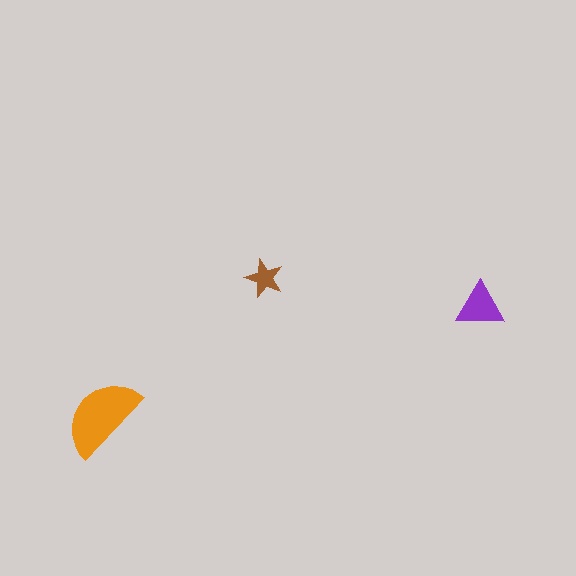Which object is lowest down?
The orange semicircle is bottommost.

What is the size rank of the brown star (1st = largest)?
3rd.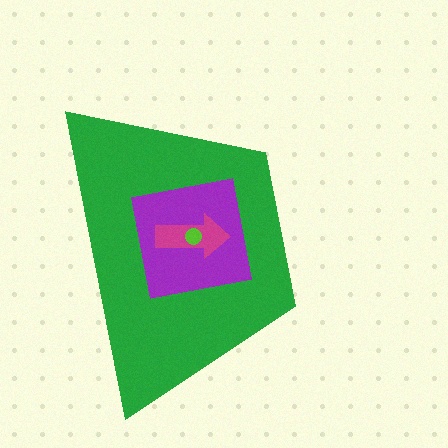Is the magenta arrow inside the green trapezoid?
Yes.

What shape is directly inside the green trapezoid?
The purple square.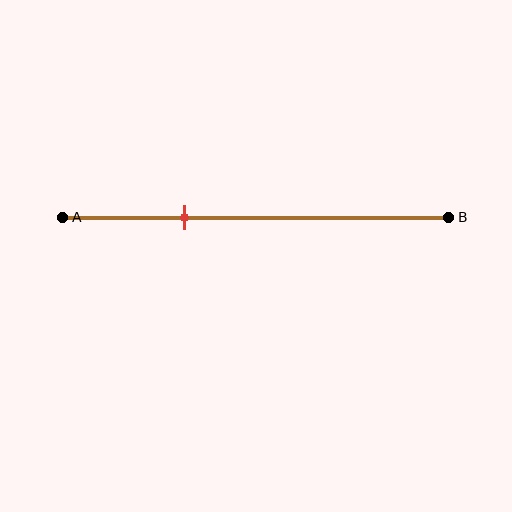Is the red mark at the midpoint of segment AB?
No, the mark is at about 30% from A, not at the 50% midpoint.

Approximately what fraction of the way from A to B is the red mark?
The red mark is approximately 30% of the way from A to B.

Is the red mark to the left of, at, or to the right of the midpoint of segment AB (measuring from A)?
The red mark is to the left of the midpoint of segment AB.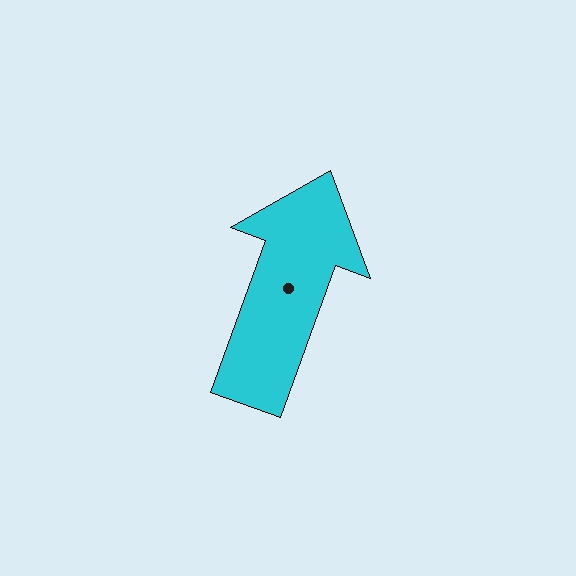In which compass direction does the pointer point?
North.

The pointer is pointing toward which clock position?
Roughly 1 o'clock.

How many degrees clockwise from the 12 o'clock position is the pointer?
Approximately 20 degrees.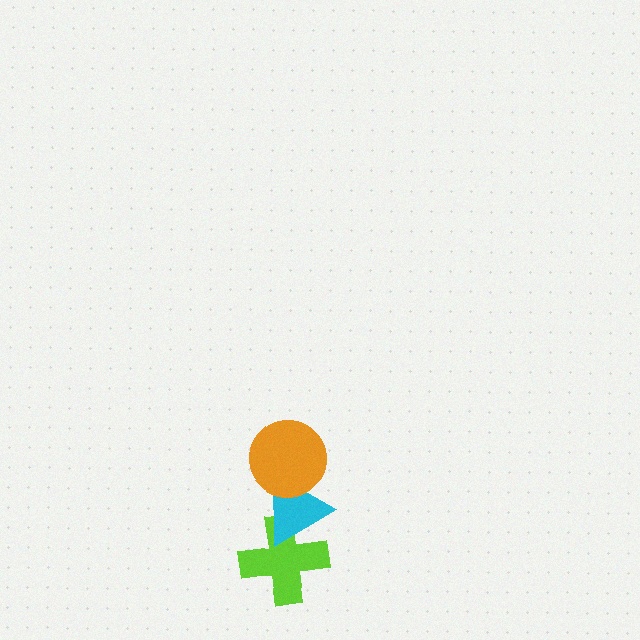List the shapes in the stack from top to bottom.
From top to bottom: the orange circle, the cyan triangle, the lime cross.